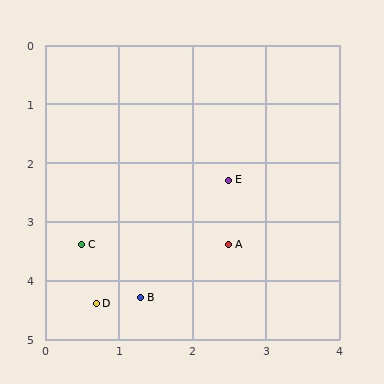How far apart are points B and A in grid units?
Points B and A are about 1.5 grid units apart.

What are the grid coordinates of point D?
Point D is at approximately (0.7, 4.4).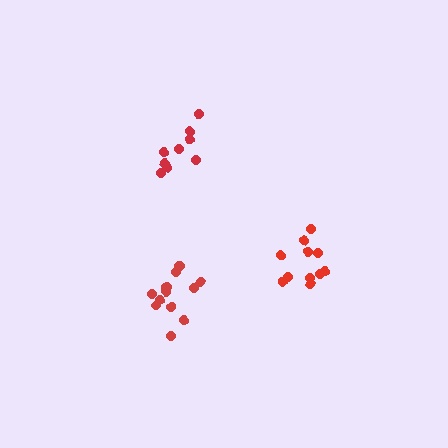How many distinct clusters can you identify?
There are 3 distinct clusters.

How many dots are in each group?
Group 1: 14 dots, Group 2: 11 dots, Group 3: 9 dots (34 total).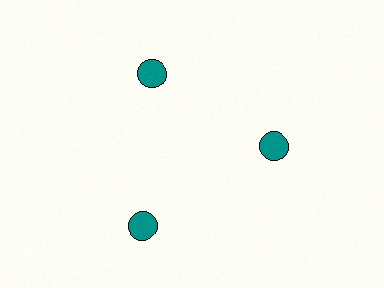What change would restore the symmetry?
The symmetry would be restored by moving it inward, back onto the ring so that all 3 circles sit at equal angles and equal distance from the center.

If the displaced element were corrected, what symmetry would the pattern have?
It would have 3-fold rotational symmetry — the pattern would map onto itself every 120 degrees.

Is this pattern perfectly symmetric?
No. The 3 teal circles are arranged in a ring, but one element near the 7 o'clock position is pushed outward from the center, breaking the 3-fold rotational symmetry.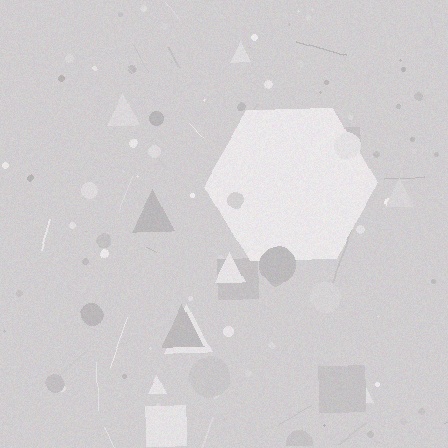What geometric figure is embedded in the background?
A hexagon is embedded in the background.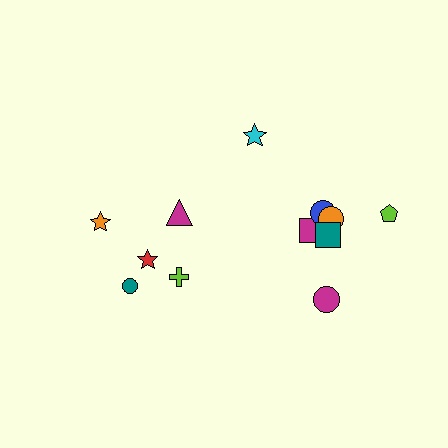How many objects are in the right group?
There are 7 objects.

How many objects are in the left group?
There are 5 objects.